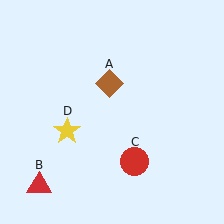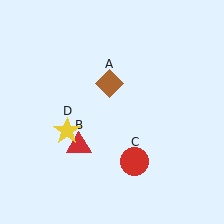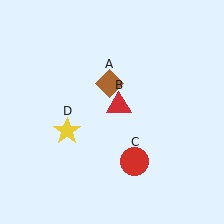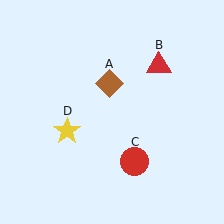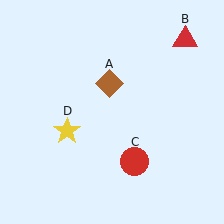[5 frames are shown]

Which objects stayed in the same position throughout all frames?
Brown diamond (object A) and red circle (object C) and yellow star (object D) remained stationary.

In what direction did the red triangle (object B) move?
The red triangle (object B) moved up and to the right.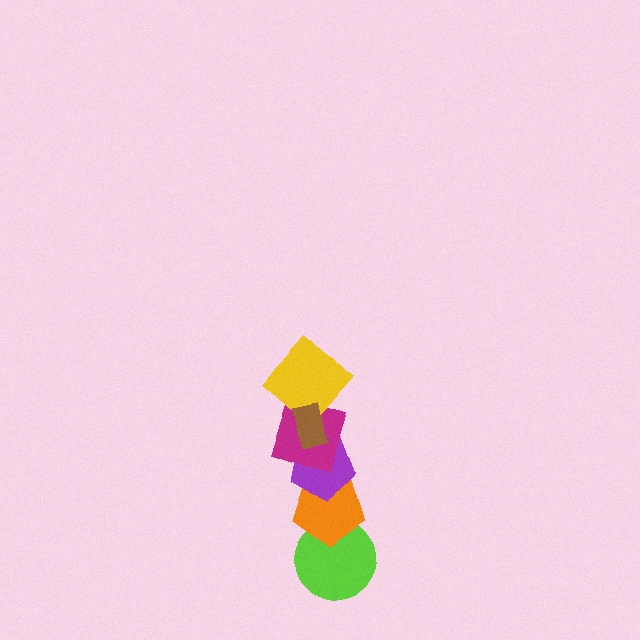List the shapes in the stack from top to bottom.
From top to bottom: the brown rectangle, the yellow diamond, the magenta square, the purple pentagon, the orange pentagon, the lime circle.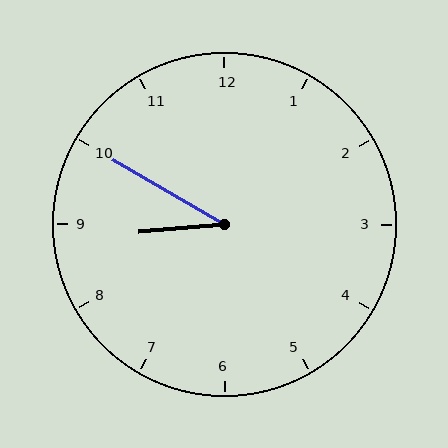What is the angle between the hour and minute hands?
Approximately 35 degrees.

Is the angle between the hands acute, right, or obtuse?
It is acute.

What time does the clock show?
8:50.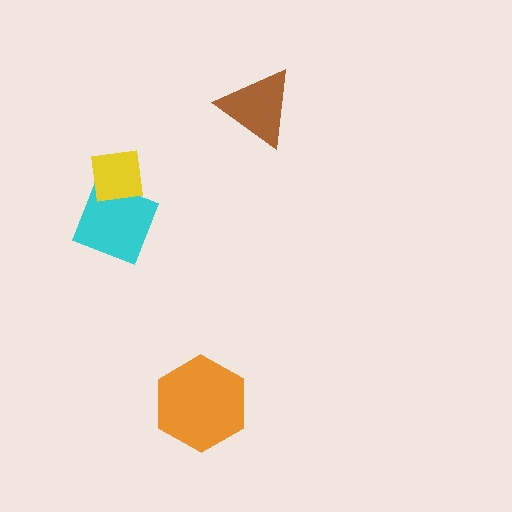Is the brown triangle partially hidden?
No, no other shape covers it.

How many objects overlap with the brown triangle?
0 objects overlap with the brown triangle.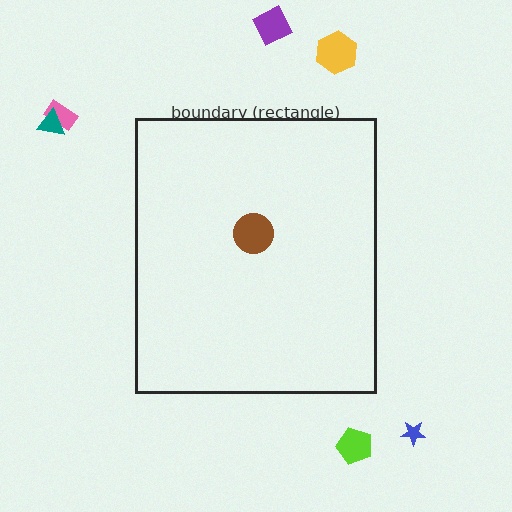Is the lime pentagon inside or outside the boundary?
Outside.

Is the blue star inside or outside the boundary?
Outside.